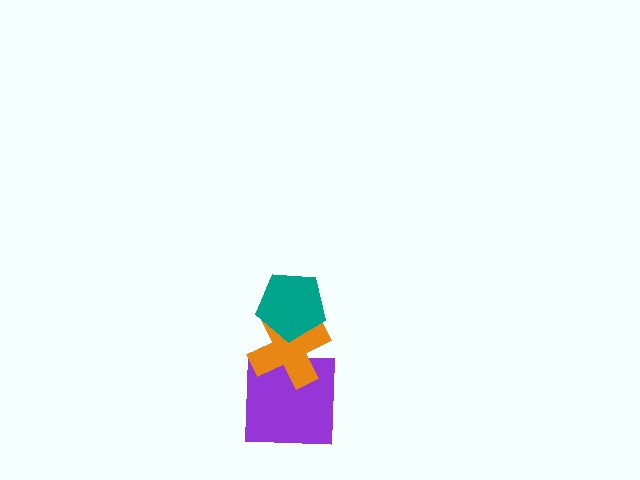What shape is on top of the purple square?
The orange cross is on top of the purple square.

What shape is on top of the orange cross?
The teal pentagon is on top of the orange cross.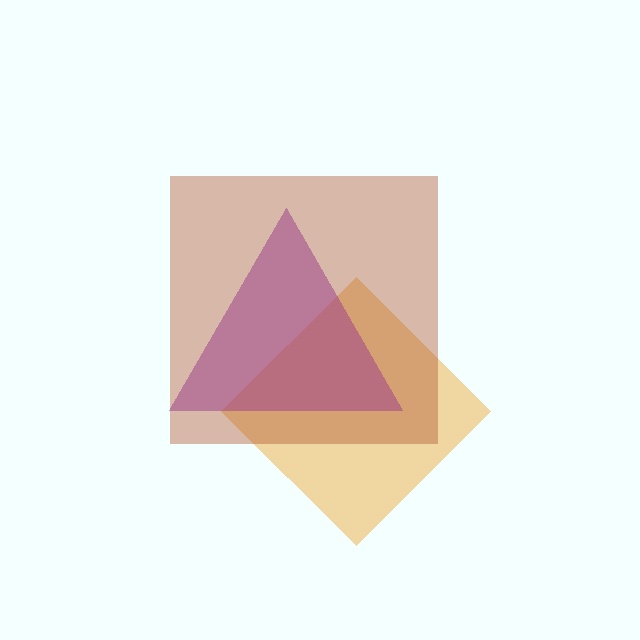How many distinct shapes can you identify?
There are 3 distinct shapes: an orange diamond, a purple triangle, a brown square.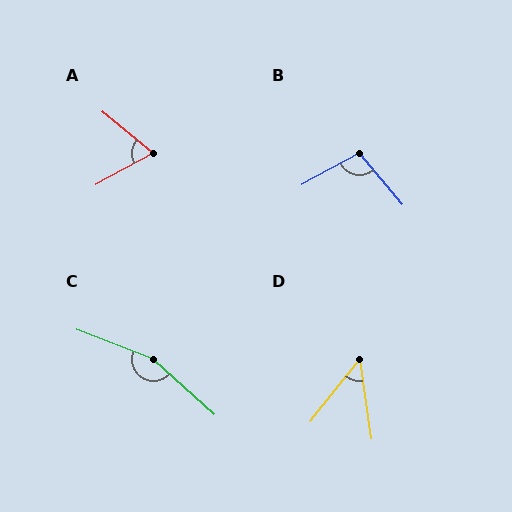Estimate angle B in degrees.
Approximately 101 degrees.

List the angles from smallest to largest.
D (47°), A (68°), B (101°), C (159°).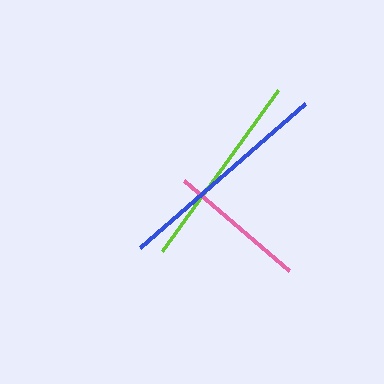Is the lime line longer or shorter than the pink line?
The lime line is longer than the pink line.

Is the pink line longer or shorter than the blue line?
The blue line is longer than the pink line.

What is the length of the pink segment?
The pink segment is approximately 139 pixels long.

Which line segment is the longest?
The blue line is the longest at approximately 219 pixels.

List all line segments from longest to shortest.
From longest to shortest: blue, lime, pink.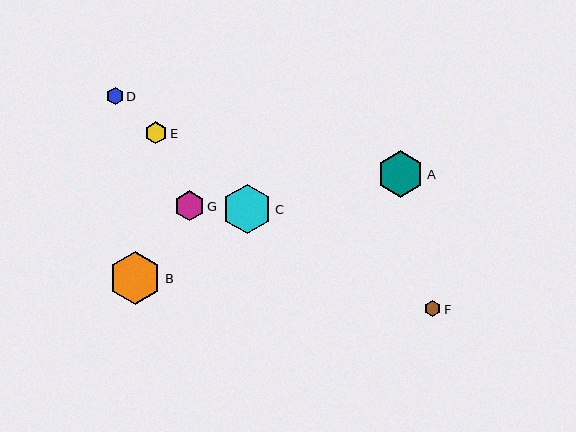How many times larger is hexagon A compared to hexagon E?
Hexagon A is approximately 2.1 times the size of hexagon E.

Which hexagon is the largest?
Hexagon B is the largest with a size of approximately 53 pixels.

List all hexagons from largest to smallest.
From largest to smallest: B, C, A, G, E, F, D.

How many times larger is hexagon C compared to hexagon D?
Hexagon C is approximately 3.0 times the size of hexagon D.